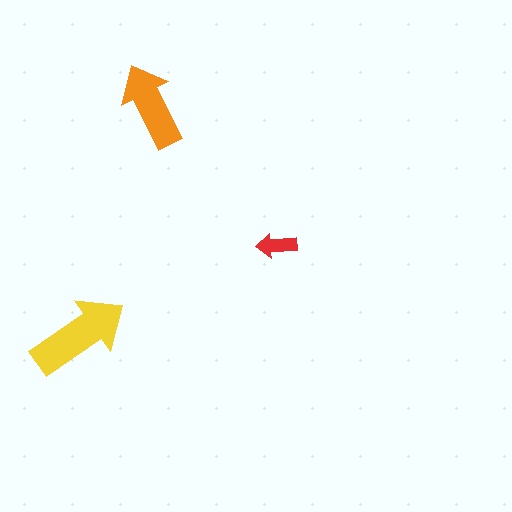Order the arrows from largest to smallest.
the yellow one, the orange one, the red one.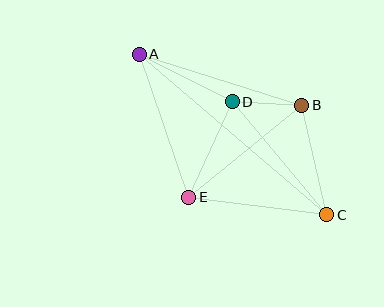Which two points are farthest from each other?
Points A and C are farthest from each other.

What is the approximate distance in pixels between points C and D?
The distance between C and D is approximately 147 pixels.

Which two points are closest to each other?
Points B and D are closest to each other.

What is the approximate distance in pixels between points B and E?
The distance between B and E is approximately 146 pixels.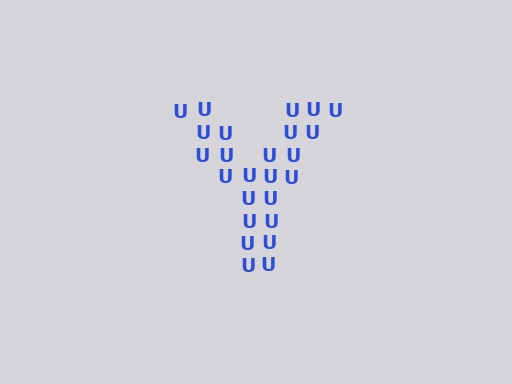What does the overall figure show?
The overall figure shows the letter Y.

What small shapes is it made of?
It is made of small letter U's.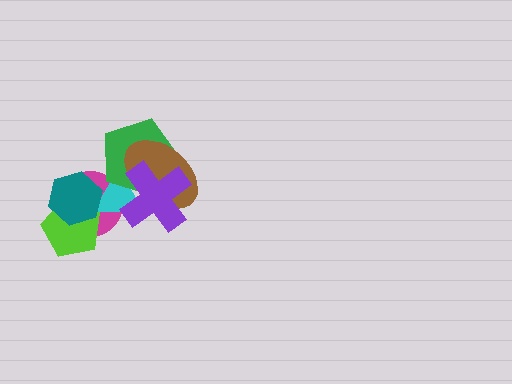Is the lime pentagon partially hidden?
Yes, it is partially covered by another shape.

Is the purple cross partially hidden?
No, no other shape covers it.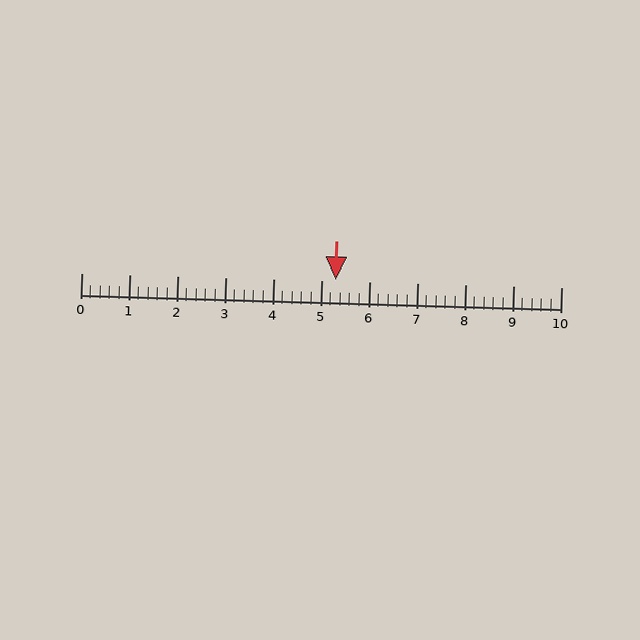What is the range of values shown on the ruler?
The ruler shows values from 0 to 10.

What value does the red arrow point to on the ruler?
The red arrow points to approximately 5.3.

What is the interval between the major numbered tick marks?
The major tick marks are spaced 1 units apart.